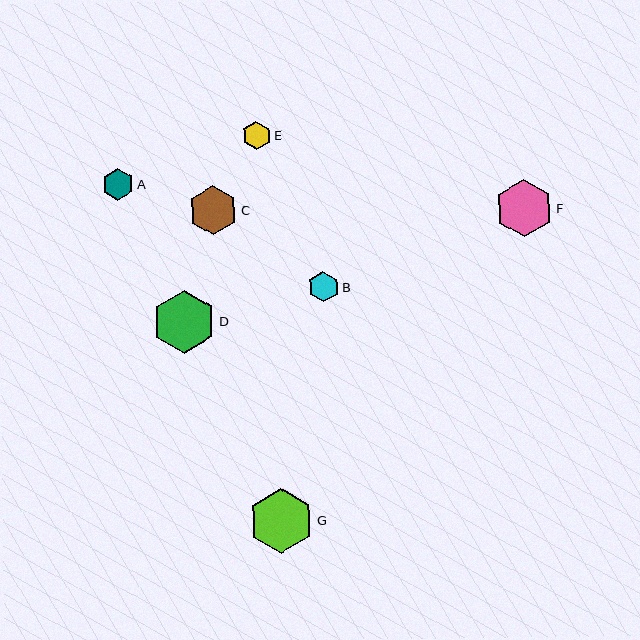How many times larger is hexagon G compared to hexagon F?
Hexagon G is approximately 1.1 times the size of hexagon F.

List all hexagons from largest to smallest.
From largest to smallest: G, D, F, C, A, B, E.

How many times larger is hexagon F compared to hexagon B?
Hexagon F is approximately 1.9 times the size of hexagon B.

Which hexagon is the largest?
Hexagon G is the largest with a size of approximately 65 pixels.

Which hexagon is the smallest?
Hexagon E is the smallest with a size of approximately 29 pixels.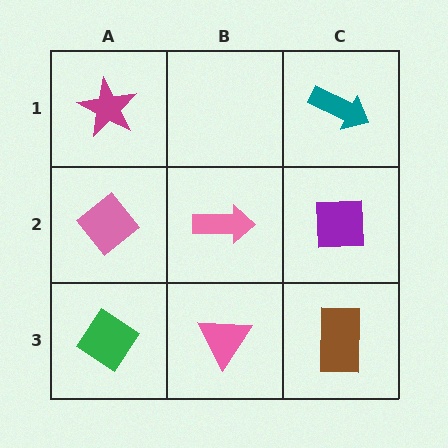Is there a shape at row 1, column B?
No, that cell is empty.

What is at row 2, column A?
A pink diamond.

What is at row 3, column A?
A green diamond.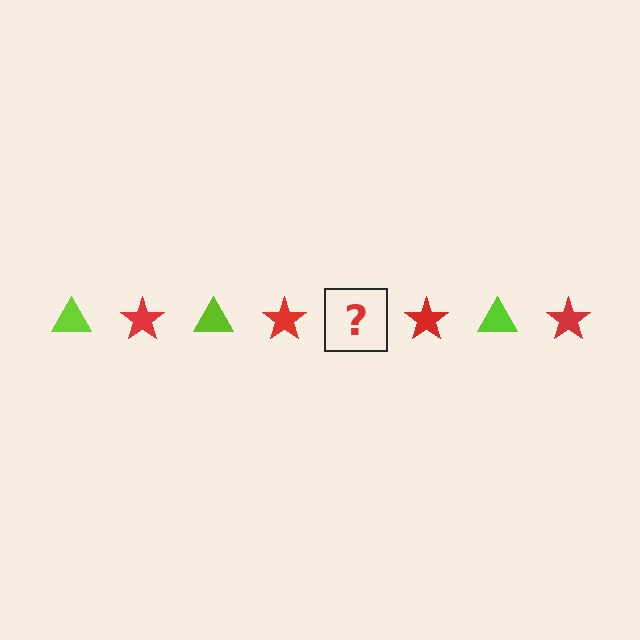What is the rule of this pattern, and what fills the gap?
The rule is that the pattern alternates between lime triangle and red star. The gap should be filled with a lime triangle.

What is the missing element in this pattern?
The missing element is a lime triangle.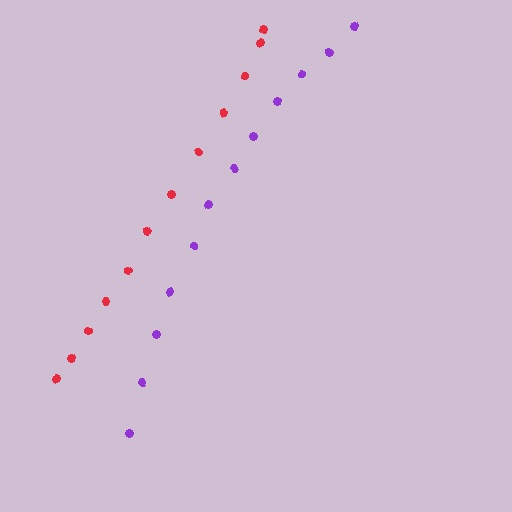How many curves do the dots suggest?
There are 2 distinct paths.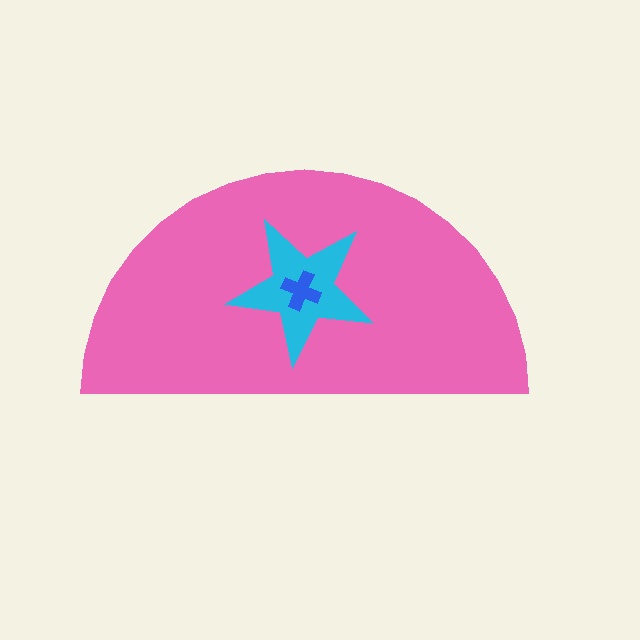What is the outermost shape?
The pink semicircle.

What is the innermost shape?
The blue cross.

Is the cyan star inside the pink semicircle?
Yes.